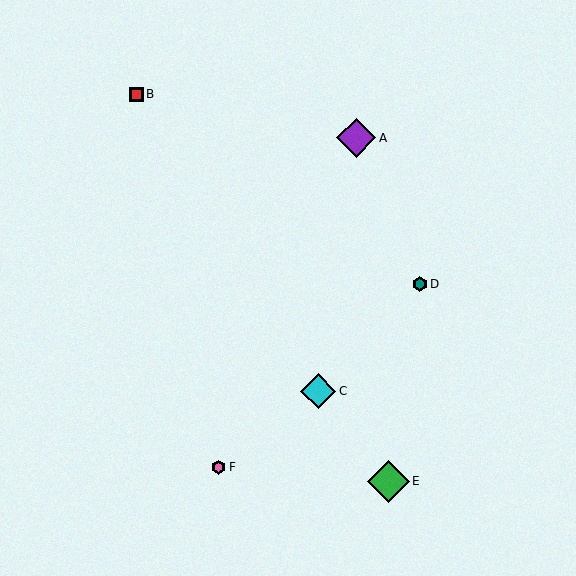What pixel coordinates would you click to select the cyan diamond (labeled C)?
Click at (318, 391) to select the cyan diamond C.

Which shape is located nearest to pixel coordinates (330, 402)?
The cyan diamond (labeled C) at (318, 391) is nearest to that location.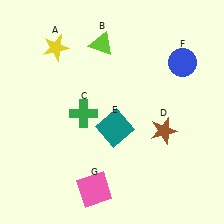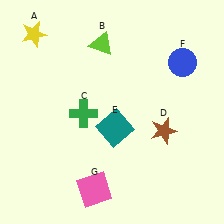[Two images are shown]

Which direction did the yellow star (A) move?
The yellow star (A) moved left.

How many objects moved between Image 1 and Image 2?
1 object moved between the two images.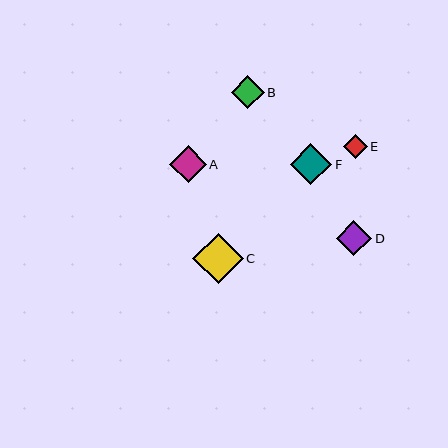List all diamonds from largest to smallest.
From largest to smallest: C, F, A, D, B, E.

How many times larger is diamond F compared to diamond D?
Diamond F is approximately 1.2 times the size of diamond D.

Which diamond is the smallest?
Diamond E is the smallest with a size of approximately 24 pixels.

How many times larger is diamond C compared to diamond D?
Diamond C is approximately 1.4 times the size of diamond D.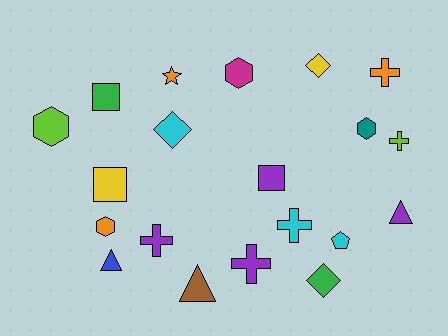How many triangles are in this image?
There are 3 triangles.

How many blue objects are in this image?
There is 1 blue object.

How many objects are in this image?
There are 20 objects.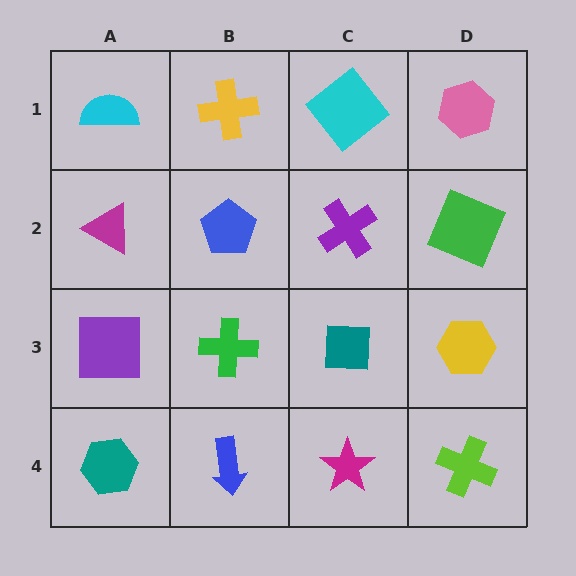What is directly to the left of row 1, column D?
A cyan diamond.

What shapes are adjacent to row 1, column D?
A green square (row 2, column D), a cyan diamond (row 1, column C).